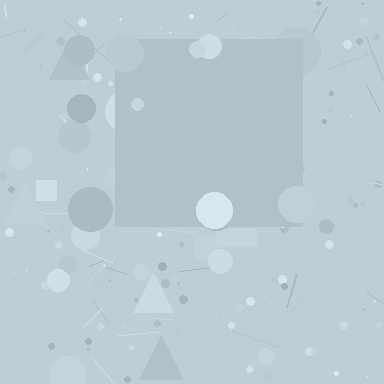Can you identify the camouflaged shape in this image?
The camouflaged shape is a square.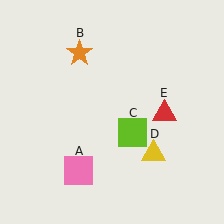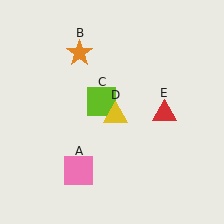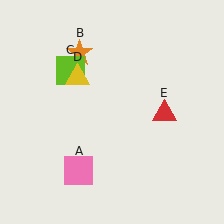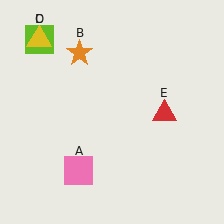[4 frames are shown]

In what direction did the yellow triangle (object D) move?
The yellow triangle (object D) moved up and to the left.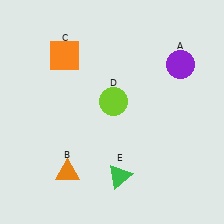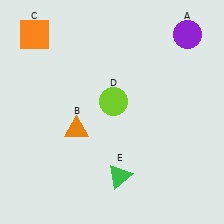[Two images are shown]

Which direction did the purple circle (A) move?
The purple circle (A) moved up.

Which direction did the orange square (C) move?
The orange square (C) moved left.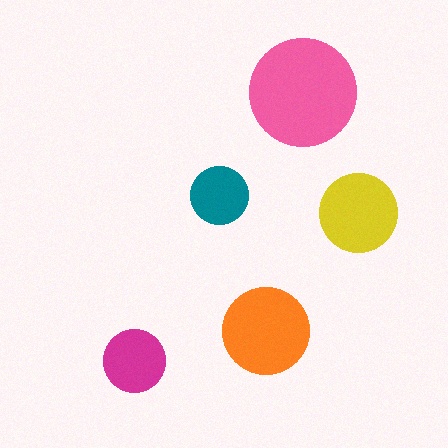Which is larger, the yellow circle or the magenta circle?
The yellow one.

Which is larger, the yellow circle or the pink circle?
The pink one.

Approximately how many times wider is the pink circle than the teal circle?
About 2 times wider.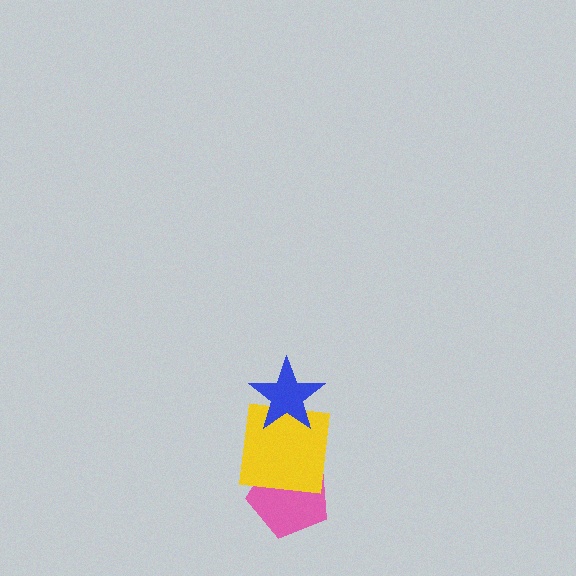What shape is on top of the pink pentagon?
The yellow square is on top of the pink pentagon.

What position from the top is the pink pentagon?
The pink pentagon is 3rd from the top.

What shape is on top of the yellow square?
The blue star is on top of the yellow square.